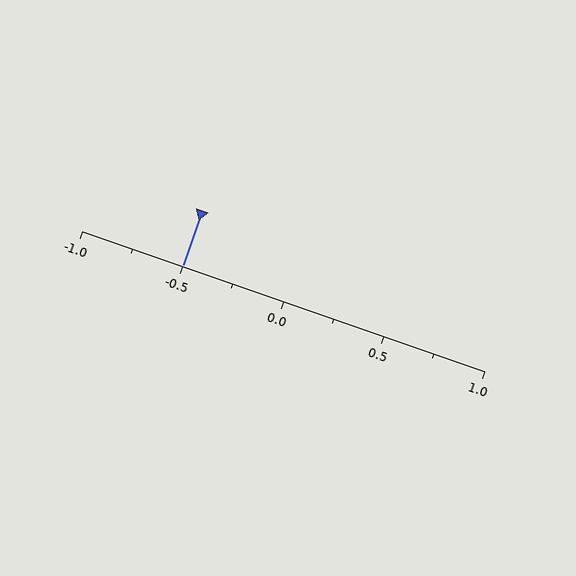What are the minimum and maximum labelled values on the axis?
The axis runs from -1.0 to 1.0.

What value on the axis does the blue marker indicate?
The marker indicates approximately -0.5.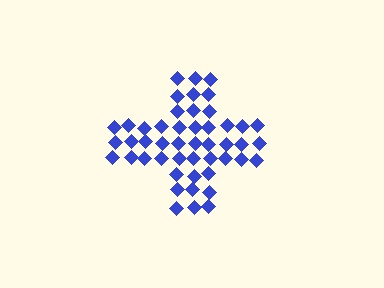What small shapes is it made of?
It is made of small diamonds.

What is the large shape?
The large shape is a cross.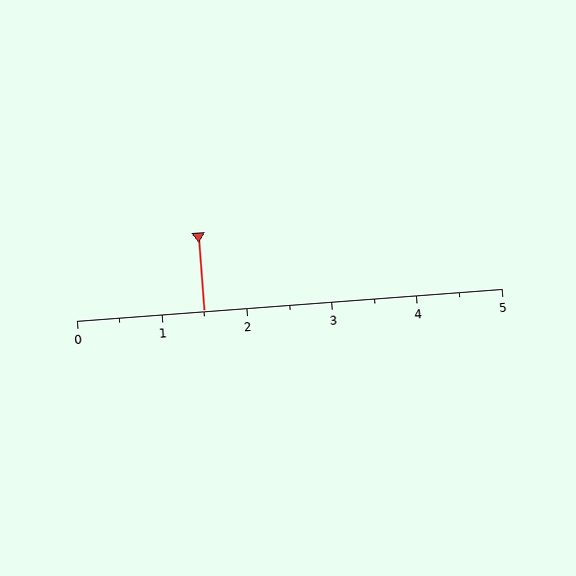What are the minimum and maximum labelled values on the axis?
The axis runs from 0 to 5.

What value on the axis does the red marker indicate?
The marker indicates approximately 1.5.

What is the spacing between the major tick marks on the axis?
The major ticks are spaced 1 apart.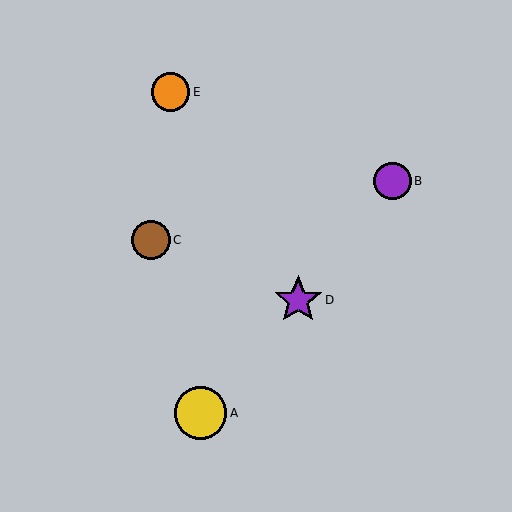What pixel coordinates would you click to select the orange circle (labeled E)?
Click at (171, 92) to select the orange circle E.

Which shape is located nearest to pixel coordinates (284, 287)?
The purple star (labeled D) at (298, 300) is nearest to that location.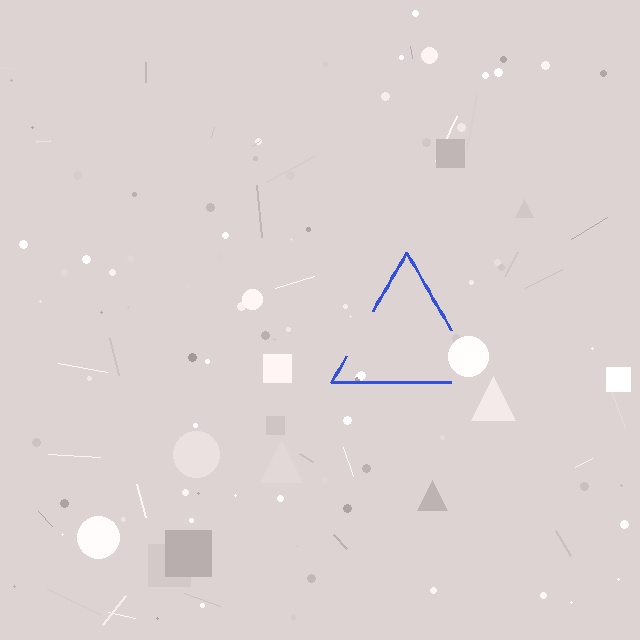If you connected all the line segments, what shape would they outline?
They would outline a triangle.